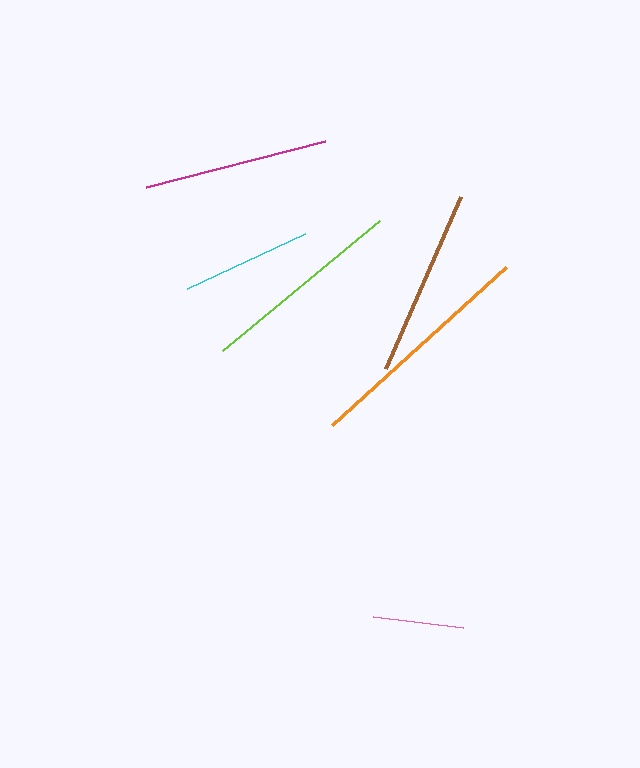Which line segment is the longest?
The orange line is the longest at approximately 236 pixels.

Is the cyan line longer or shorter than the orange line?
The orange line is longer than the cyan line.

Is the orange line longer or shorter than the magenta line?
The orange line is longer than the magenta line.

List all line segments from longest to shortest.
From longest to shortest: orange, lime, brown, magenta, cyan, pink.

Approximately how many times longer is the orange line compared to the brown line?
The orange line is approximately 1.3 times the length of the brown line.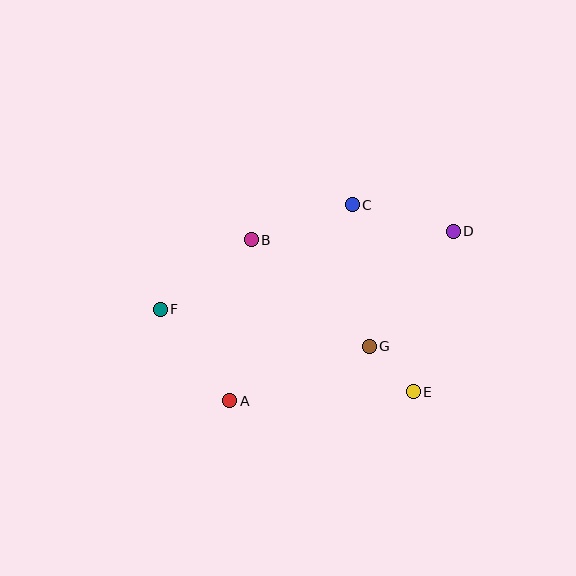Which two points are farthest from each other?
Points D and F are farthest from each other.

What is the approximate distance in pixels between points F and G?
The distance between F and G is approximately 212 pixels.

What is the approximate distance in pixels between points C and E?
The distance between C and E is approximately 197 pixels.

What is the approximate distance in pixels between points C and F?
The distance between C and F is approximately 219 pixels.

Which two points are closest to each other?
Points E and G are closest to each other.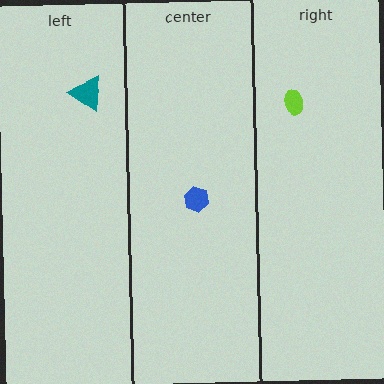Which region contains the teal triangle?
The left region.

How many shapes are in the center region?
1.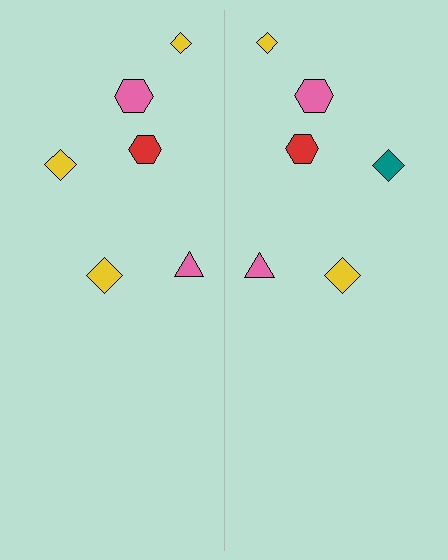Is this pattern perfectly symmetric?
No, the pattern is not perfectly symmetric. The teal diamond on the right side breaks the symmetry — its mirror counterpart is yellow.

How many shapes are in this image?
There are 12 shapes in this image.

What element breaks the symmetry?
The teal diamond on the right side breaks the symmetry — its mirror counterpart is yellow.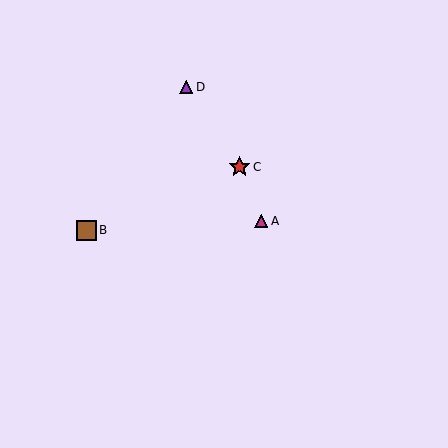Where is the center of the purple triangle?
The center of the purple triangle is at (186, 87).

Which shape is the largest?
The red star (labeled C) is the largest.